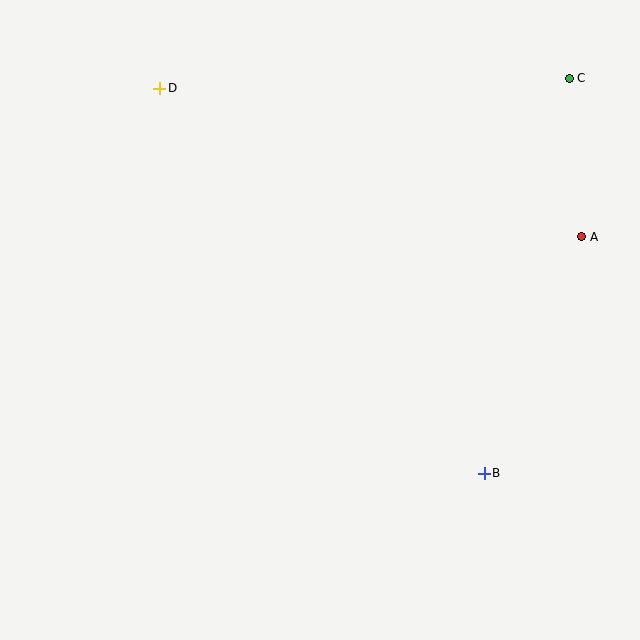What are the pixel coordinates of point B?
Point B is at (484, 473).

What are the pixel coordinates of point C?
Point C is at (569, 78).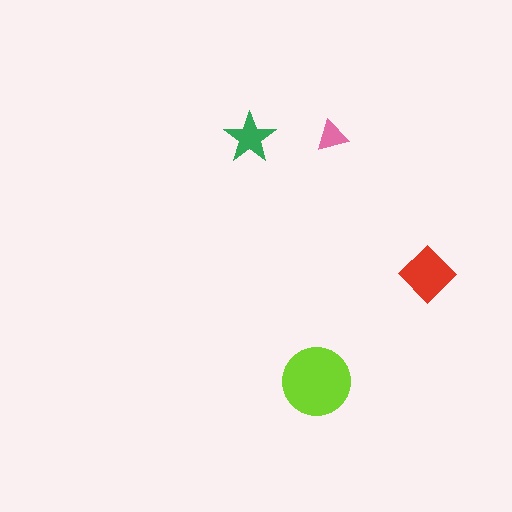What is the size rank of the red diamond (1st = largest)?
2nd.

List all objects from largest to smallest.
The lime circle, the red diamond, the green star, the pink triangle.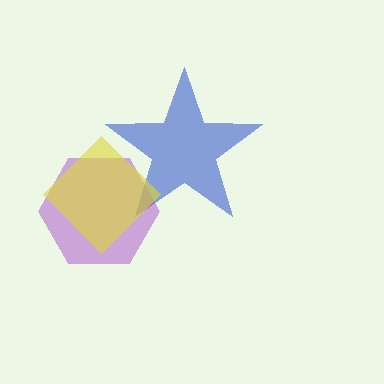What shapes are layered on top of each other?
The layered shapes are: a blue star, a purple hexagon, a yellow diamond.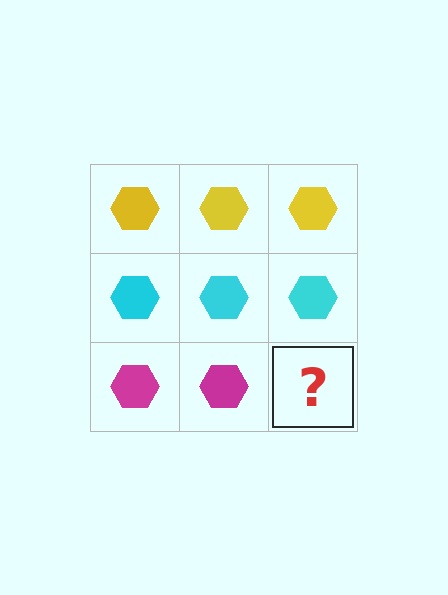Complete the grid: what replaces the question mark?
The question mark should be replaced with a magenta hexagon.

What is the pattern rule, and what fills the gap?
The rule is that each row has a consistent color. The gap should be filled with a magenta hexagon.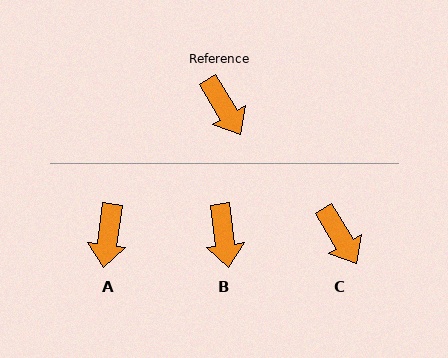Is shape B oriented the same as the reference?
No, it is off by about 24 degrees.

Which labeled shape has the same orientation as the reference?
C.